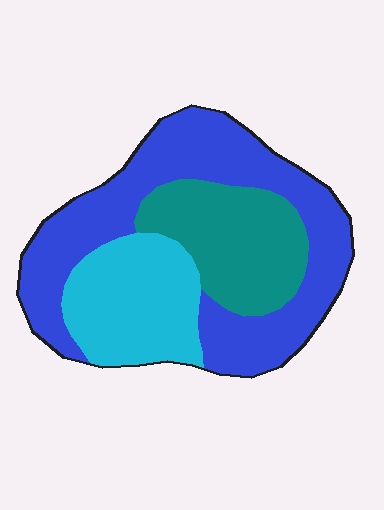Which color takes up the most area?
Blue, at roughly 50%.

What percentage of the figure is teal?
Teal takes up about one quarter (1/4) of the figure.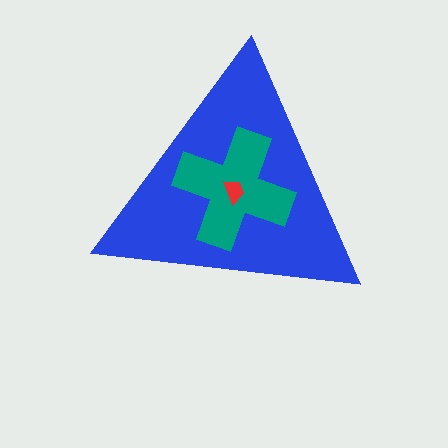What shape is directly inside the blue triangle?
The teal cross.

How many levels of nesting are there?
3.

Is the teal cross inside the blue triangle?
Yes.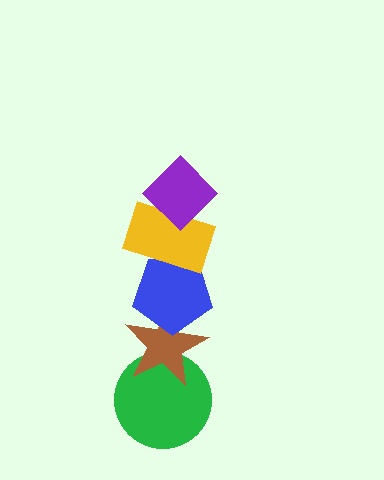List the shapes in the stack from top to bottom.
From top to bottom: the purple diamond, the yellow rectangle, the blue pentagon, the brown star, the green circle.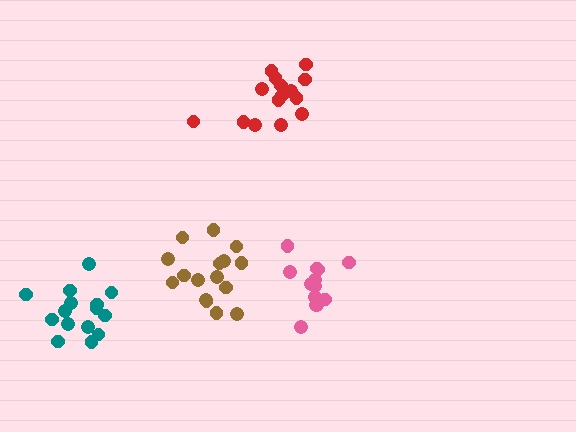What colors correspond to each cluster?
The clusters are colored: pink, teal, brown, red.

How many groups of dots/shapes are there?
There are 4 groups.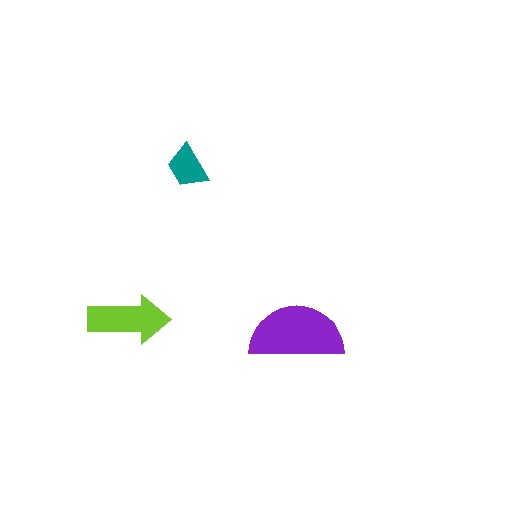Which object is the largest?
The purple semicircle.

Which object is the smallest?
The teal trapezoid.